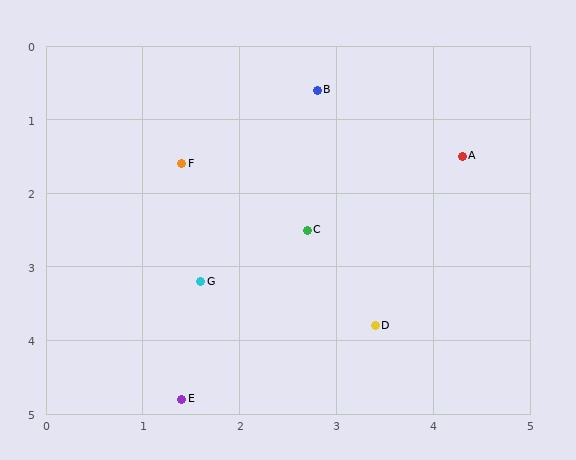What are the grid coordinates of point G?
Point G is at approximately (1.6, 3.2).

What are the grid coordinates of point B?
Point B is at approximately (2.8, 0.6).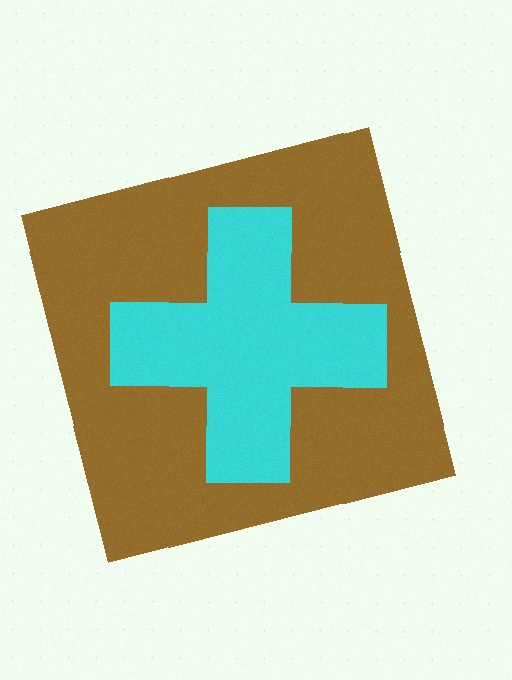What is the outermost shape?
The brown square.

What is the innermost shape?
The cyan cross.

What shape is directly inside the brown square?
The cyan cross.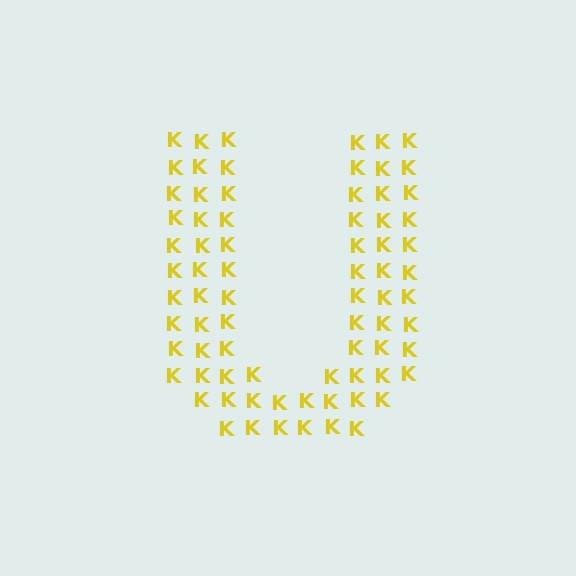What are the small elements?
The small elements are letter K's.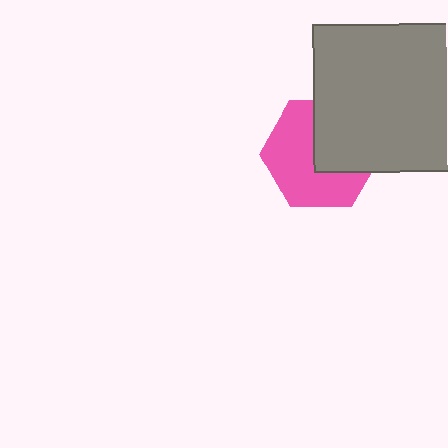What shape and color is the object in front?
The object in front is a gray rectangle.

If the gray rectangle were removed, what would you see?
You would see the complete pink hexagon.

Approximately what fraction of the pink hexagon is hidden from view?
Roughly 42% of the pink hexagon is hidden behind the gray rectangle.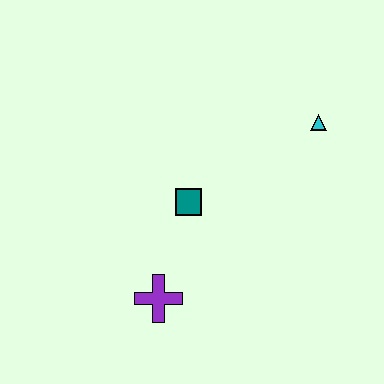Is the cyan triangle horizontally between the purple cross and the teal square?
No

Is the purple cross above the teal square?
No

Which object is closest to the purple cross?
The teal square is closest to the purple cross.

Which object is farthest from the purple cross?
The cyan triangle is farthest from the purple cross.